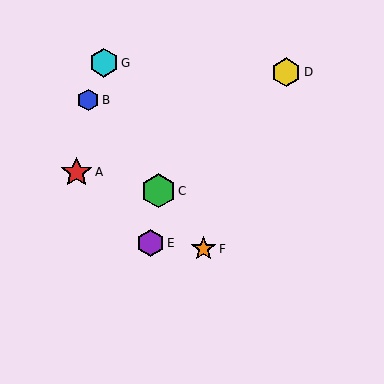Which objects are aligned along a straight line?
Objects B, C, F are aligned along a straight line.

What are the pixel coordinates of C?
Object C is at (158, 191).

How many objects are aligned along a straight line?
3 objects (B, C, F) are aligned along a straight line.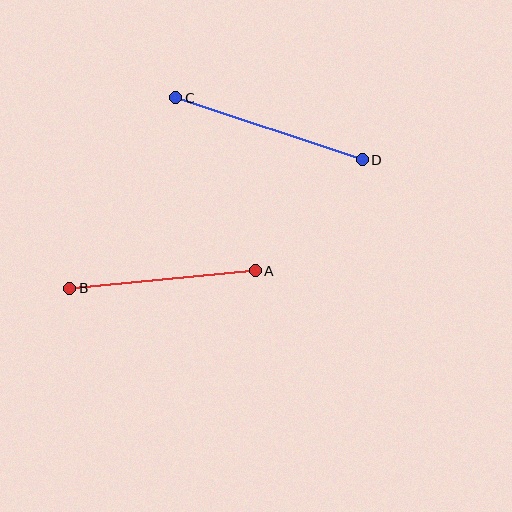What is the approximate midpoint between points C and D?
The midpoint is at approximately (269, 129) pixels.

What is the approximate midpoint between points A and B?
The midpoint is at approximately (162, 280) pixels.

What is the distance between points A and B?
The distance is approximately 186 pixels.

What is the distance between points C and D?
The distance is approximately 196 pixels.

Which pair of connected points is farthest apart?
Points C and D are farthest apart.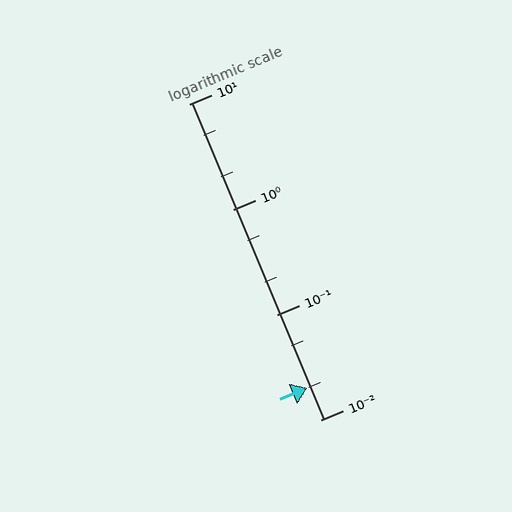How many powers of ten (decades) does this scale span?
The scale spans 3 decades, from 0.01 to 10.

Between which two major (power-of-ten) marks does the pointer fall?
The pointer is between 0.01 and 0.1.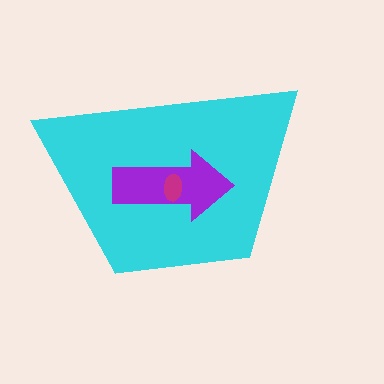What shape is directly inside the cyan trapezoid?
The purple arrow.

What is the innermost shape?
The magenta ellipse.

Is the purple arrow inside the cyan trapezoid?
Yes.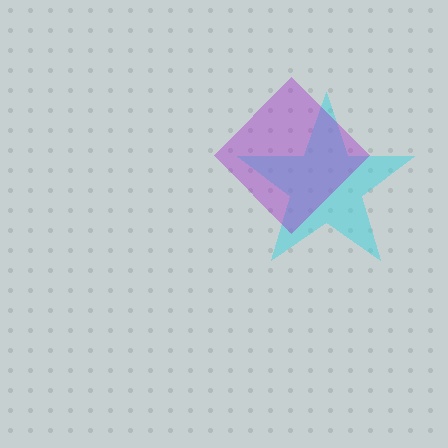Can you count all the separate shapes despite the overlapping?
Yes, there are 2 separate shapes.